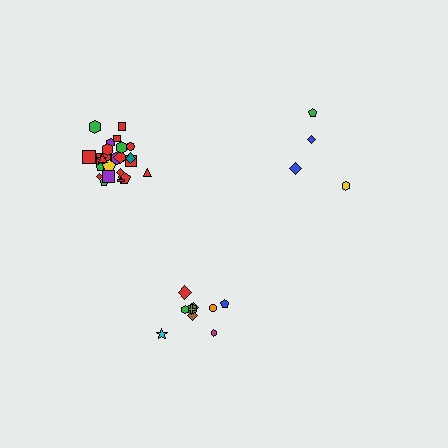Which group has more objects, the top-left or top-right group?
The top-left group.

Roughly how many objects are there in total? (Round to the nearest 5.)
Roughly 40 objects in total.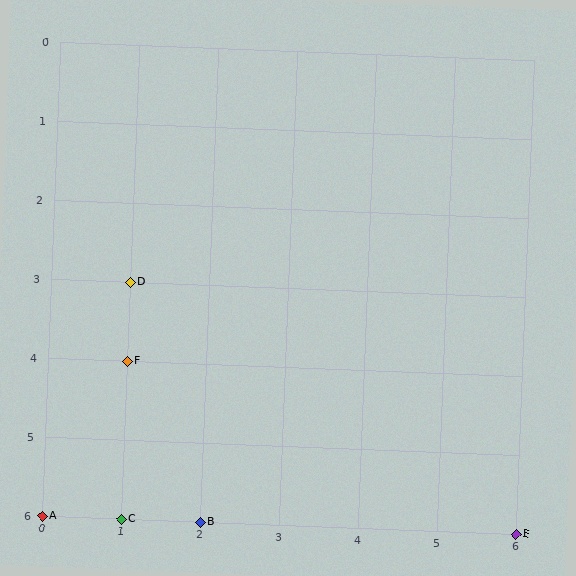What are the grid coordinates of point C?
Point C is at grid coordinates (1, 6).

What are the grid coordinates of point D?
Point D is at grid coordinates (1, 3).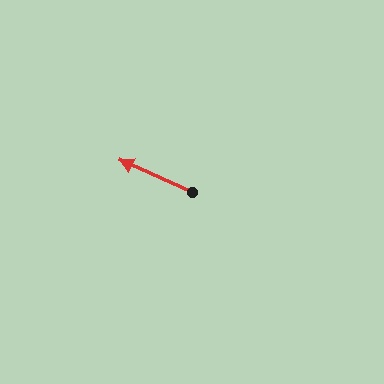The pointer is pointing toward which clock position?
Roughly 10 o'clock.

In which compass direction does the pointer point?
Northwest.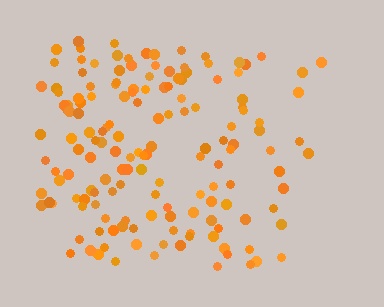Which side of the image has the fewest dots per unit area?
The right.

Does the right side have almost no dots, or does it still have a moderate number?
Still a moderate number, just noticeably fewer than the left.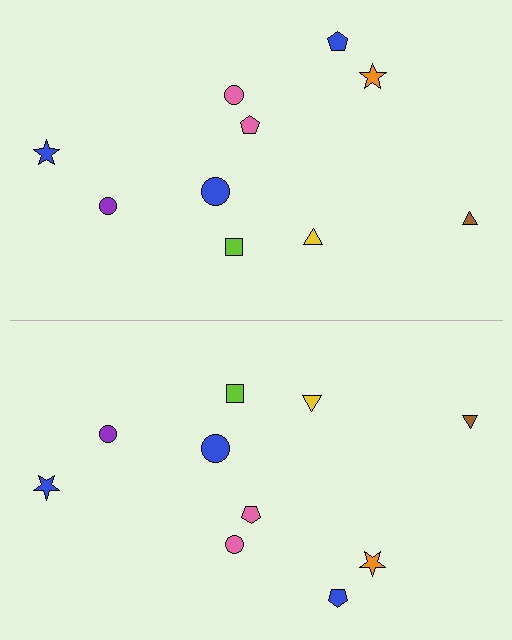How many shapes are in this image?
There are 20 shapes in this image.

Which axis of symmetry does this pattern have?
The pattern has a horizontal axis of symmetry running through the center of the image.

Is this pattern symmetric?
Yes, this pattern has bilateral (reflection) symmetry.